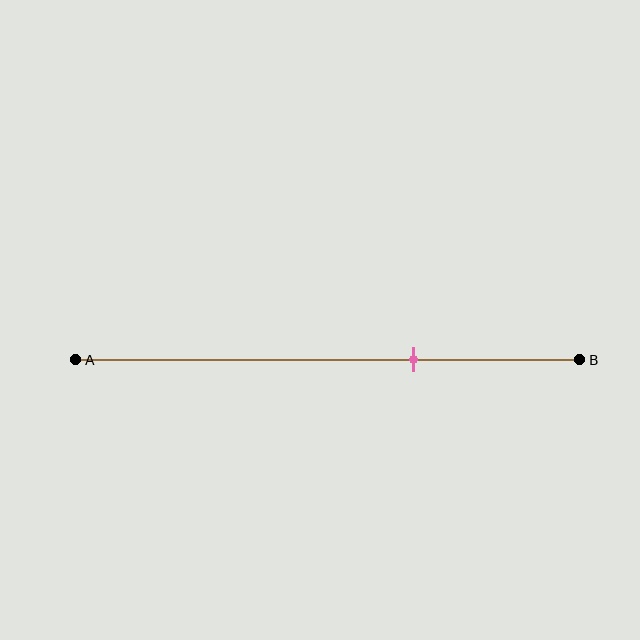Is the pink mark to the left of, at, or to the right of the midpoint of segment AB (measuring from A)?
The pink mark is to the right of the midpoint of segment AB.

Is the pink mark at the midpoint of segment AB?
No, the mark is at about 65% from A, not at the 50% midpoint.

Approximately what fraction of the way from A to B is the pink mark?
The pink mark is approximately 65% of the way from A to B.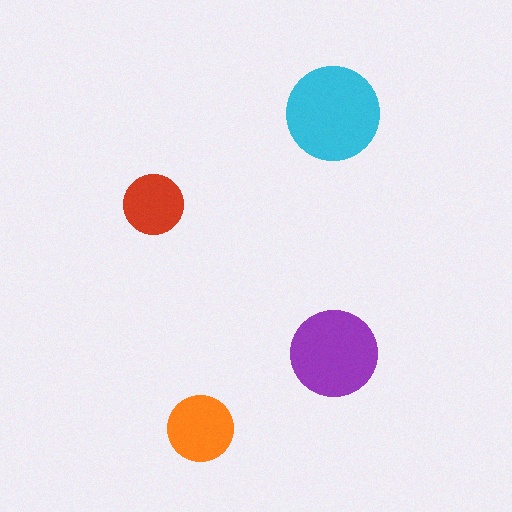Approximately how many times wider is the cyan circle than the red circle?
About 1.5 times wider.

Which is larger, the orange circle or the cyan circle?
The cyan one.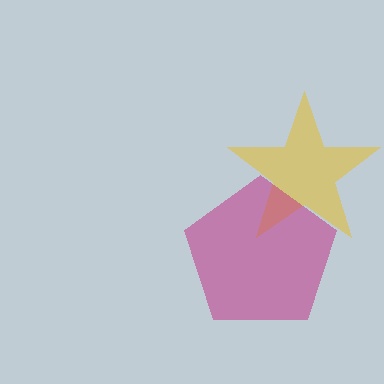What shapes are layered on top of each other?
The layered shapes are: a yellow star, a magenta pentagon.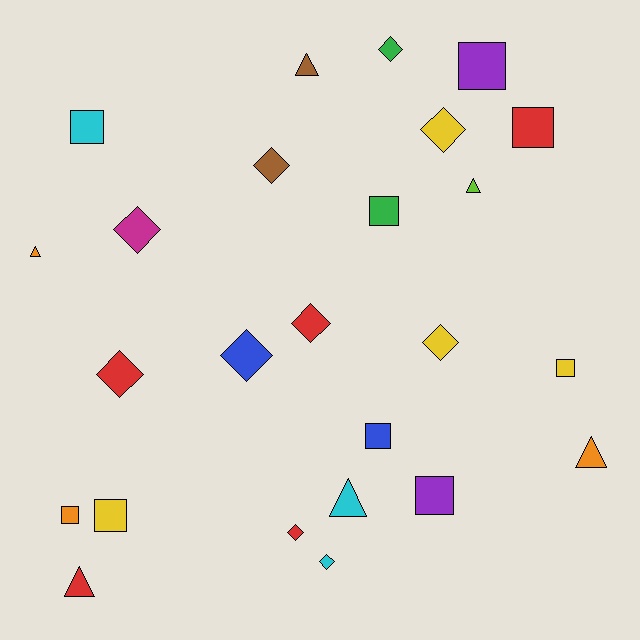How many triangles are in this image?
There are 6 triangles.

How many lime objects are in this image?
There is 1 lime object.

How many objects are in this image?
There are 25 objects.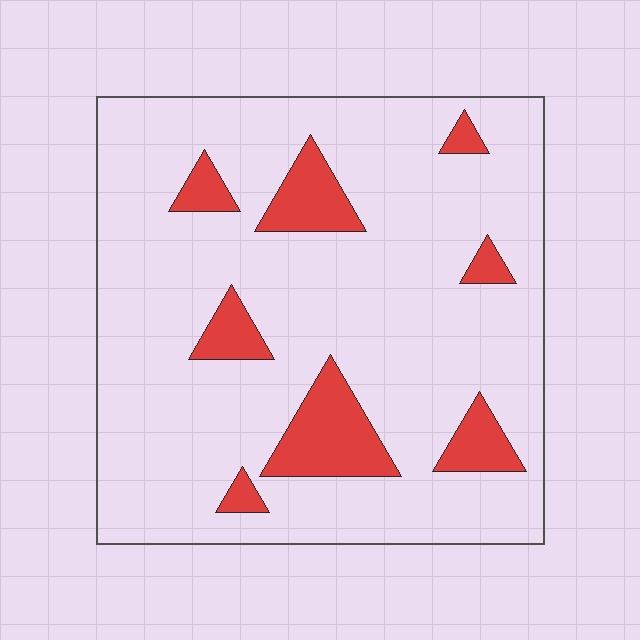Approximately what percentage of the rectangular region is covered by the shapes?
Approximately 15%.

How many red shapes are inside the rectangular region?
8.